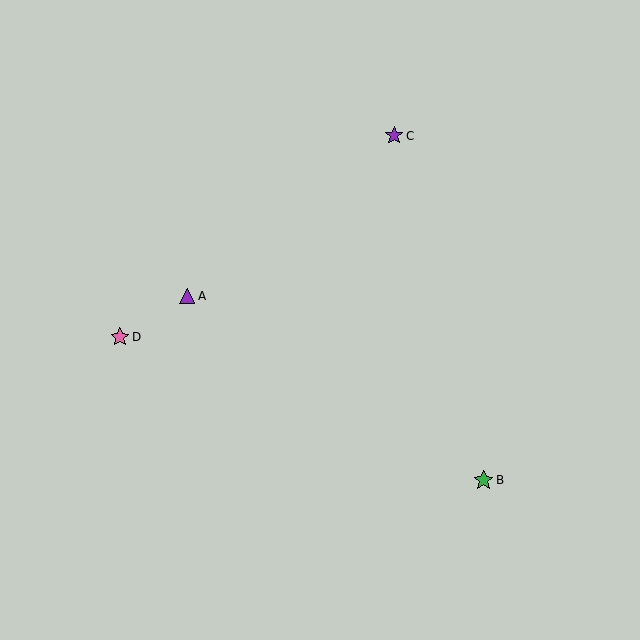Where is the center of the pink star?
The center of the pink star is at (120, 337).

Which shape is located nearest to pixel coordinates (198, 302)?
The purple triangle (labeled A) at (187, 296) is nearest to that location.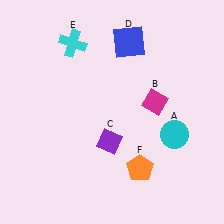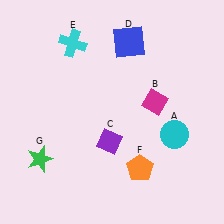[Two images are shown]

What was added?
A green star (G) was added in Image 2.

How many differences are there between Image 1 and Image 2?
There is 1 difference between the two images.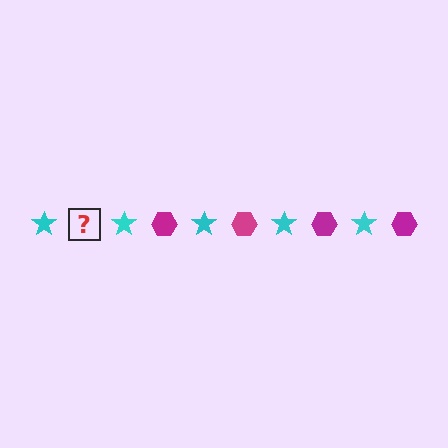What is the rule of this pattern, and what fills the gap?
The rule is that the pattern alternates between cyan star and magenta hexagon. The gap should be filled with a magenta hexagon.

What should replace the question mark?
The question mark should be replaced with a magenta hexagon.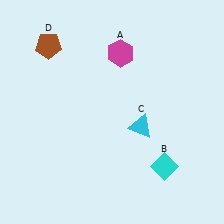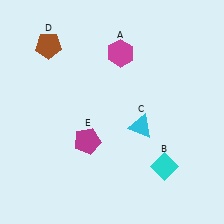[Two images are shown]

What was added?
A magenta pentagon (E) was added in Image 2.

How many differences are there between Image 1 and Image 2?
There is 1 difference between the two images.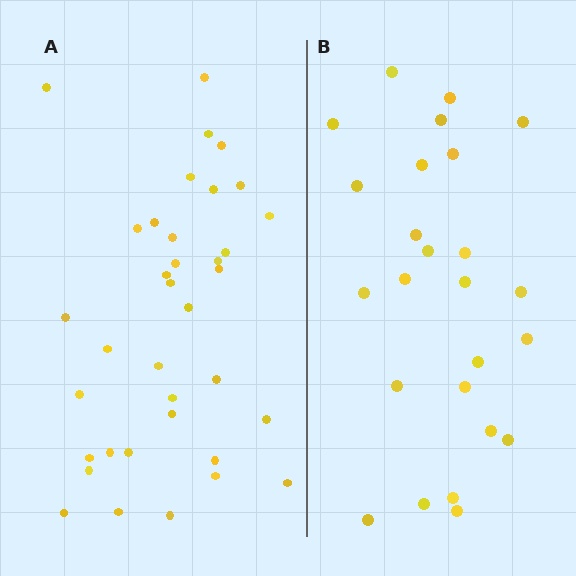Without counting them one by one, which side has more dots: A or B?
Region A (the left region) has more dots.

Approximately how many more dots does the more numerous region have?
Region A has roughly 12 or so more dots than region B.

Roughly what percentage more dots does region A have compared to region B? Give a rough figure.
About 45% more.